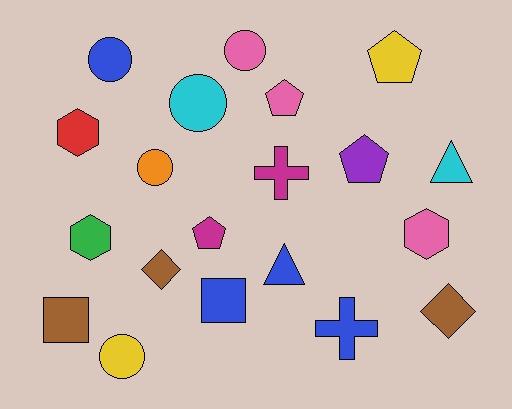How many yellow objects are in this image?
There are 2 yellow objects.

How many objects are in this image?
There are 20 objects.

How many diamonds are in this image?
There are 2 diamonds.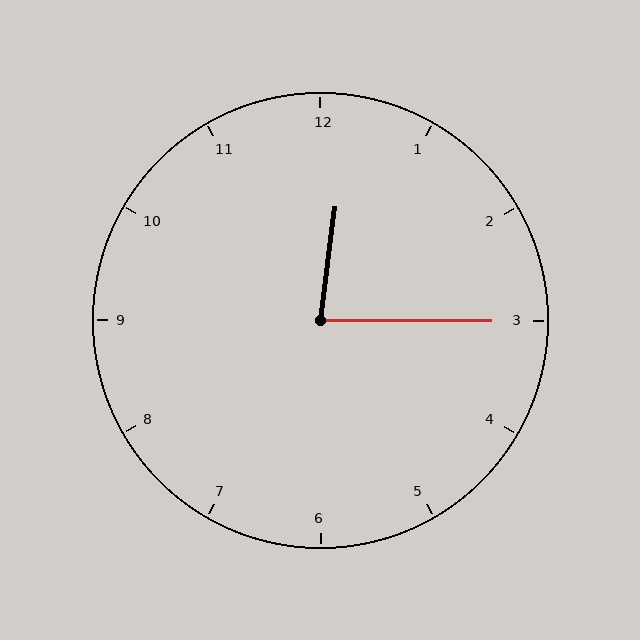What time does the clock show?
12:15.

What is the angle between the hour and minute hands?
Approximately 82 degrees.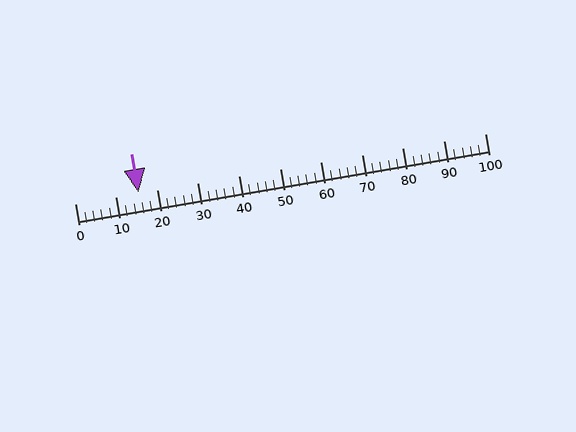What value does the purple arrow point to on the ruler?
The purple arrow points to approximately 16.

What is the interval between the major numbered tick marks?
The major tick marks are spaced 10 units apart.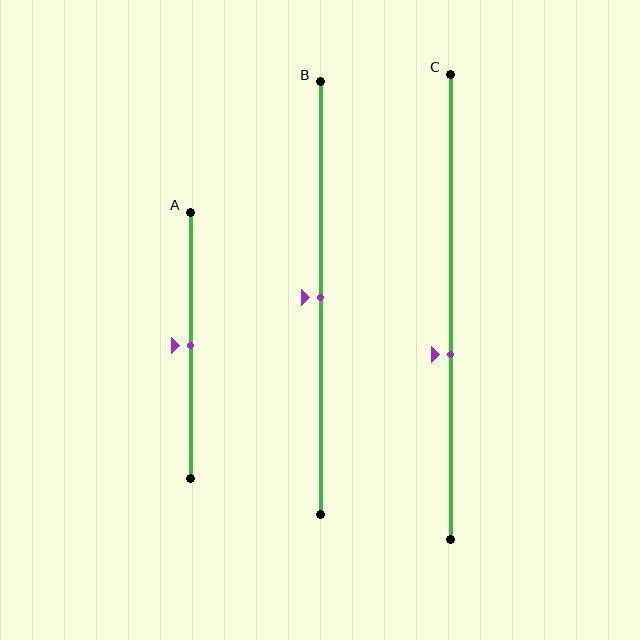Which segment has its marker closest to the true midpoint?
Segment A has its marker closest to the true midpoint.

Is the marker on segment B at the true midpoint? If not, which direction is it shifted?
Yes, the marker on segment B is at the true midpoint.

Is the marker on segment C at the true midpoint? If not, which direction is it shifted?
No, the marker on segment C is shifted downward by about 10% of the segment length.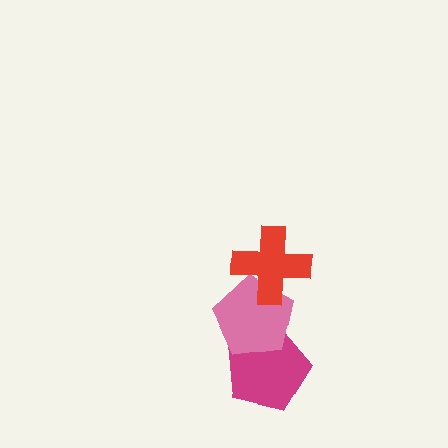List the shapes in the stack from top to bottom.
From top to bottom: the red cross, the pink pentagon, the magenta pentagon.